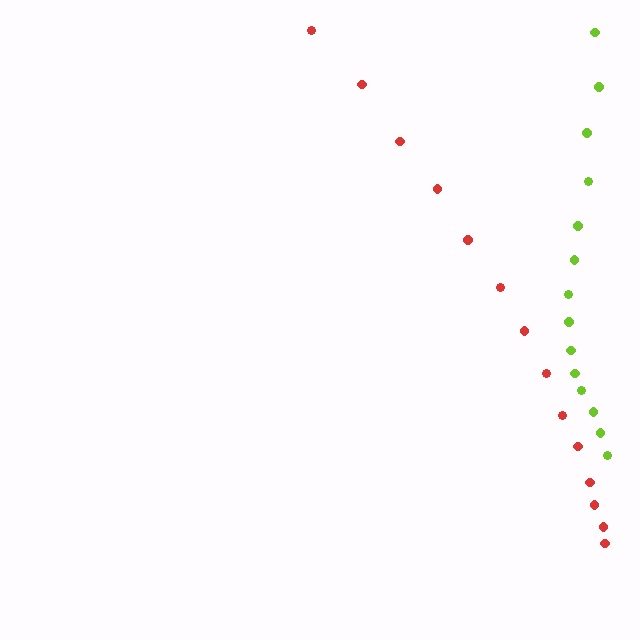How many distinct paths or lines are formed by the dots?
There are 2 distinct paths.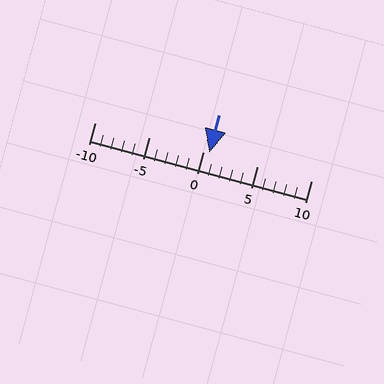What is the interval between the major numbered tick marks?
The major tick marks are spaced 5 units apart.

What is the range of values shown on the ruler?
The ruler shows values from -10 to 10.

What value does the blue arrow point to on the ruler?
The blue arrow points to approximately 1.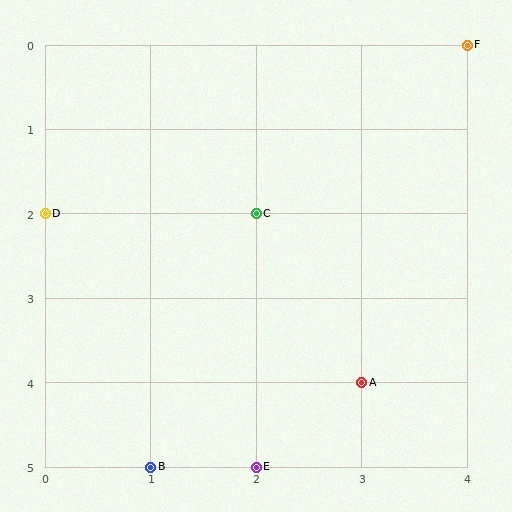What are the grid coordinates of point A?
Point A is at grid coordinates (3, 4).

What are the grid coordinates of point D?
Point D is at grid coordinates (0, 2).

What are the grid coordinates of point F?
Point F is at grid coordinates (4, 0).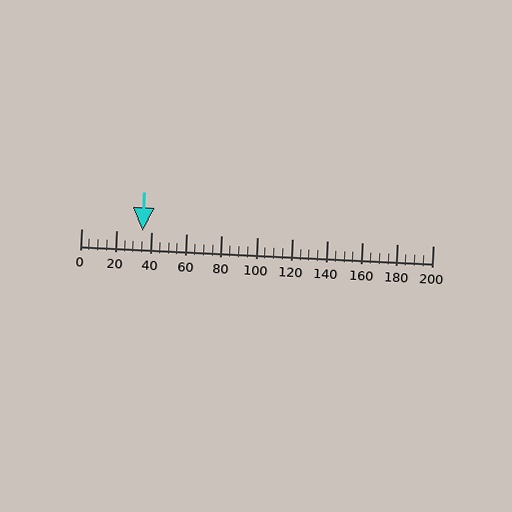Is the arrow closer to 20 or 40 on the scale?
The arrow is closer to 40.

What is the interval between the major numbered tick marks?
The major tick marks are spaced 20 units apart.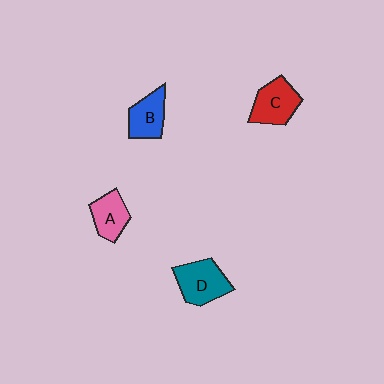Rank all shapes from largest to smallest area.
From largest to smallest: D (teal), C (red), B (blue), A (pink).